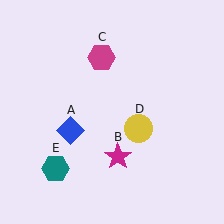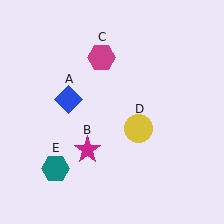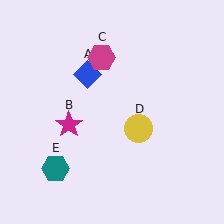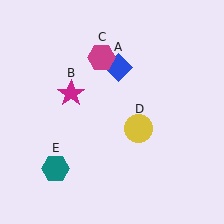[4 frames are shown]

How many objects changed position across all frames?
2 objects changed position: blue diamond (object A), magenta star (object B).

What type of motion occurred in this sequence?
The blue diamond (object A), magenta star (object B) rotated clockwise around the center of the scene.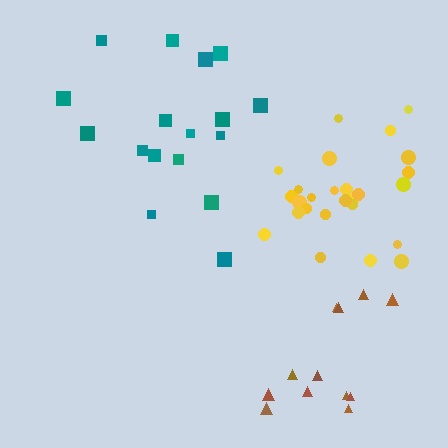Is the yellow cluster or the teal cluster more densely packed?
Yellow.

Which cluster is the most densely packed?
Yellow.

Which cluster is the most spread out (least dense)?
Teal.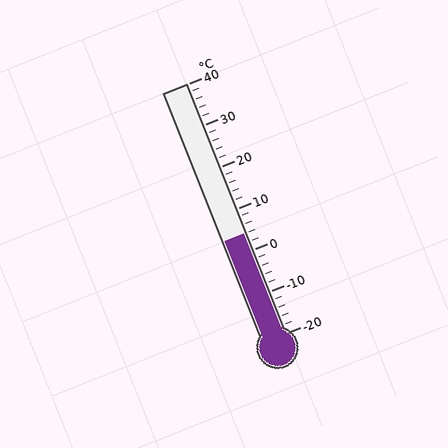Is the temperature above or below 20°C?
The temperature is below 20°C.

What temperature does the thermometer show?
The thermometer shows approximately 4°C.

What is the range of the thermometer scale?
The thermometer scale ranges from -20°C to 40°C.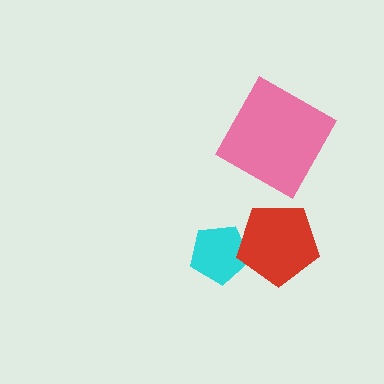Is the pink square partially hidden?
No, no other shape covers it.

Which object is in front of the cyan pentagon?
The red pentagon is in front of the cyan pentagon.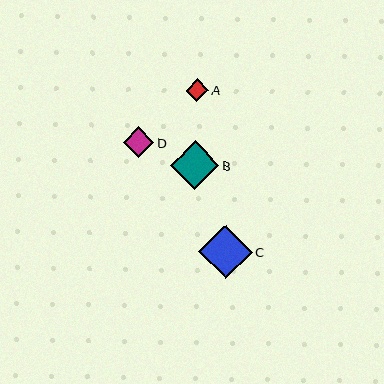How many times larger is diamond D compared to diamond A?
Diamond D is approximately 1.4 times the size of diamond A.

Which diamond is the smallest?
Diamond A is the smallest with a size of approximately 22 pixels.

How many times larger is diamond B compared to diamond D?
Diamond B is approximately 1.6 times the size of diamond D.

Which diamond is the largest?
Diamond C is the largest with a size of approximately 53 pixels.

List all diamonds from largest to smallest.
From largest to smallest: C, B, D, A.